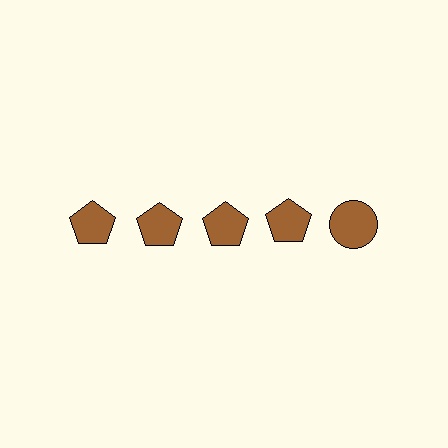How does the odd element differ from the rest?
It has a different shape: circle instead of pentagon.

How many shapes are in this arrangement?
There are 5 shapes arranged in a grid pattern.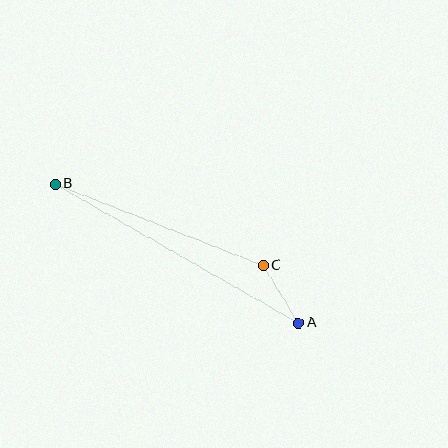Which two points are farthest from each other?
Points A and B are farthest from each other.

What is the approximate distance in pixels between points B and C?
The distance between B and C is approximately 224 pixels.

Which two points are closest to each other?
Points A and C are closest to each other.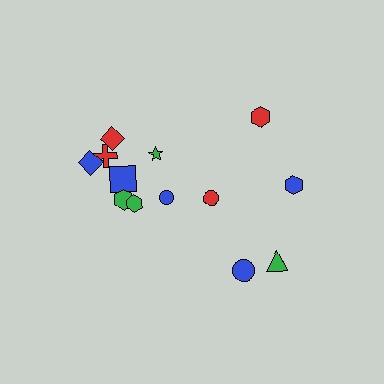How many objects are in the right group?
There are 5 objects.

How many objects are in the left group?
There are 8 objects.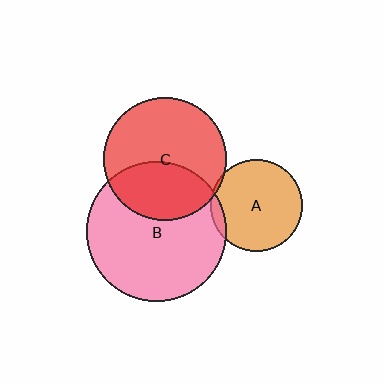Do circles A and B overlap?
Yes.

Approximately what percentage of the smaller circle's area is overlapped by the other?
Approximately 5%.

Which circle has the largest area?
Circle B (pink).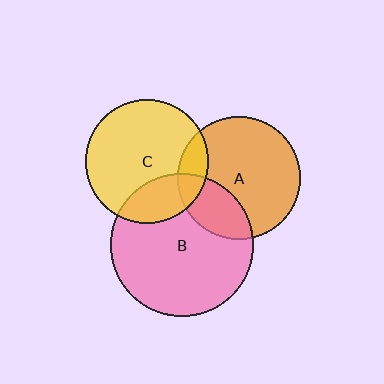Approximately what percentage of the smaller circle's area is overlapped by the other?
Approximately 25%.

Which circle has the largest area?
Circle B (pink).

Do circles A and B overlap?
Yes.